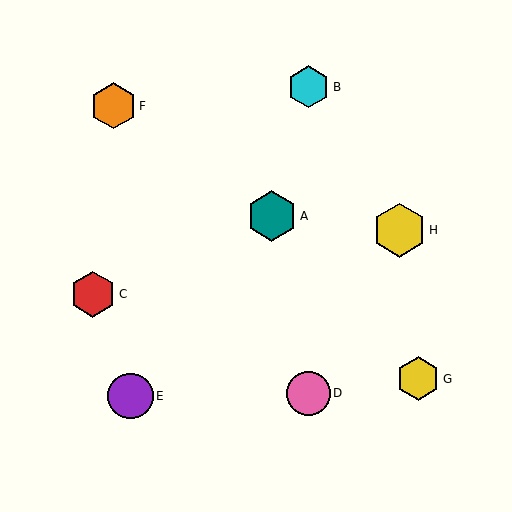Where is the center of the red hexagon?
The center of the red hexagon is at (93, 294).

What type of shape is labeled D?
Shape D is a pink circle.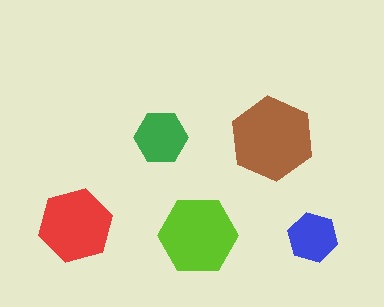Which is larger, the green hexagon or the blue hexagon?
The green one.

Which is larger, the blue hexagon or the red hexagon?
The red one.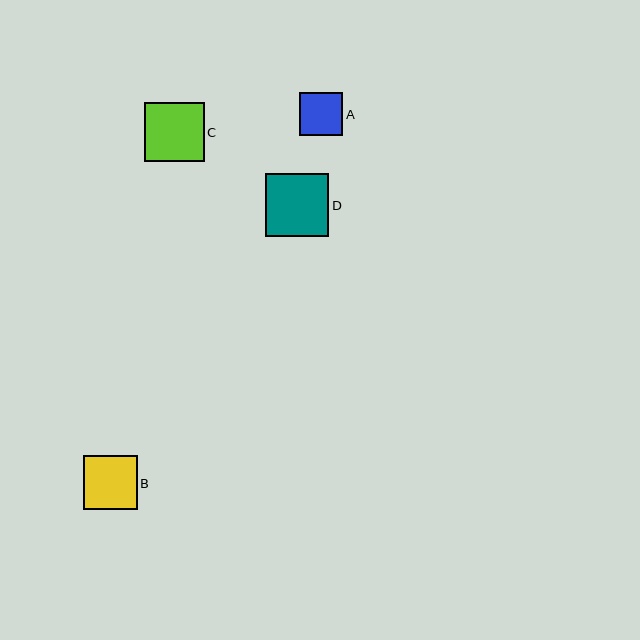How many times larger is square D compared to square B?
Square D is approximately 1.2 times the size of square B.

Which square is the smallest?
Square A is the smallest with a size of approximately 43 pixels.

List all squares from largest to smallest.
From largest to smallest: D, C, B, A.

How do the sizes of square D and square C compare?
Square D and square C are approximately the same size.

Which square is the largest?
Square D is the largest with a size of approximately 63 pixels.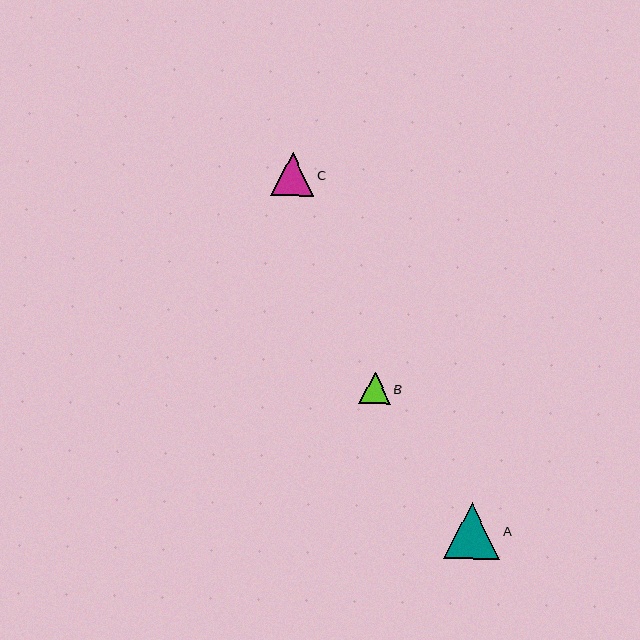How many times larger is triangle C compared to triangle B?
Triangle C is approximately 1.3 times the size of triangle B.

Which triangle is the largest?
Triangle A is the largest with a size of approximately 57 pixels.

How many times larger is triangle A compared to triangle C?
Triangle A is approximately 1.3 times the size of triangle C.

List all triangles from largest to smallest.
From largest to smallest: A, C, B.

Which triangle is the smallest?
Triangle B is the smallest with a size of approximately 32 pixels.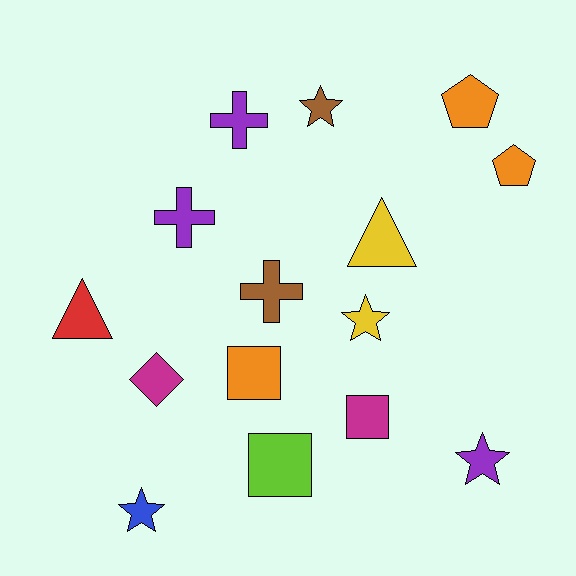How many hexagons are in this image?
There are no hexagons.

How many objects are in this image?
There are 15 objects.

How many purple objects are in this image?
There are 3 purple objects.